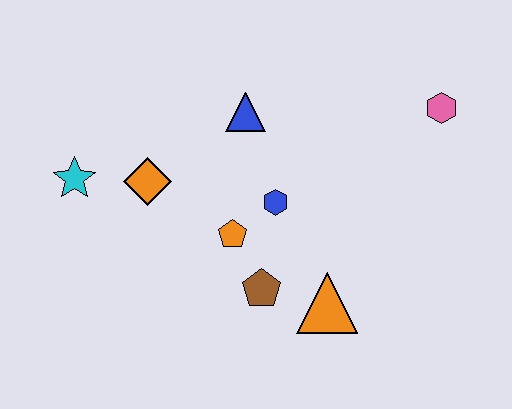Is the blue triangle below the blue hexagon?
No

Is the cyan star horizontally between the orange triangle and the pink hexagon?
No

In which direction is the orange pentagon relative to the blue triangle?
The orange pentagon is below the blue triangle.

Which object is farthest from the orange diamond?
The pink hexagon is farthest from the orange diamond.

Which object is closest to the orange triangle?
The brown pentagon is closest to the orange triangle.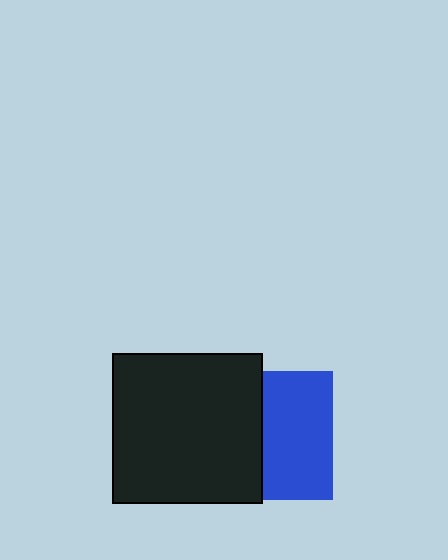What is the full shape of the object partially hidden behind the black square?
The partially hidden object is a blue square.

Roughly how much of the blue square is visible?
About half of it is visible (roughly 54%).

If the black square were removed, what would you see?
You would see the complete blue square.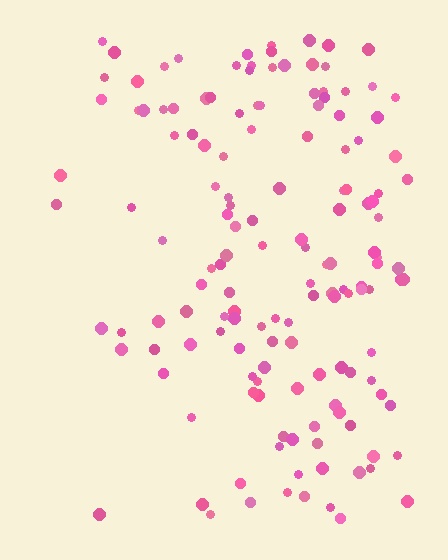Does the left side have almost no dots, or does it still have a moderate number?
Still a moderate number, just noticeably fewer than the right.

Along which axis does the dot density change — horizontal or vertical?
Horizontal.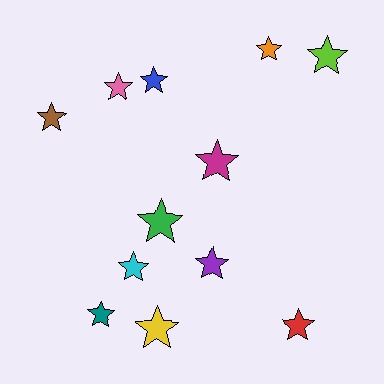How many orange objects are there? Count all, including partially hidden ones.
There is 1 orange object.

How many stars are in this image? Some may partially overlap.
There are 12 stars.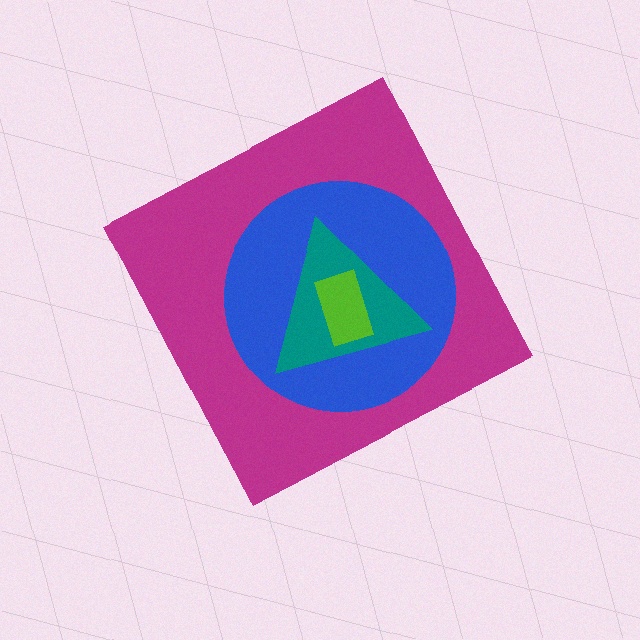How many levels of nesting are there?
4.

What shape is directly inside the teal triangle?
The lime rectangle.